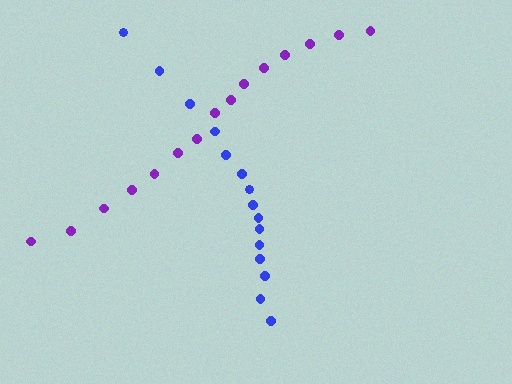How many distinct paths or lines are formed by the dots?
There are 2 distinct paths.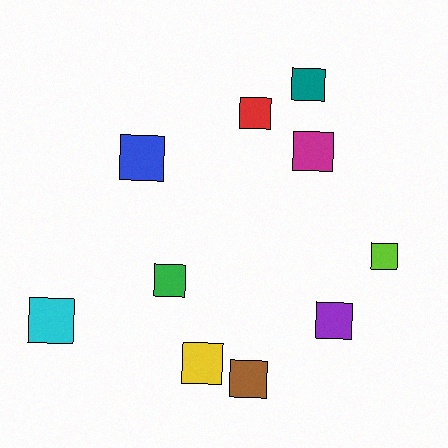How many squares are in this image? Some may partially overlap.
There are 10 squares.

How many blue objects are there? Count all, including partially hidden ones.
There is 1 blue object.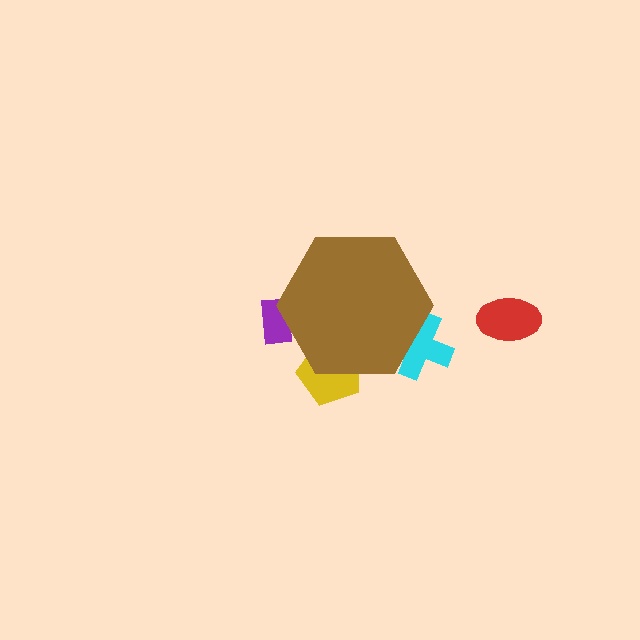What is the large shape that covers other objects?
A brown hexagon.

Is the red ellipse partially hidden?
No, the red ellipse is fully visible.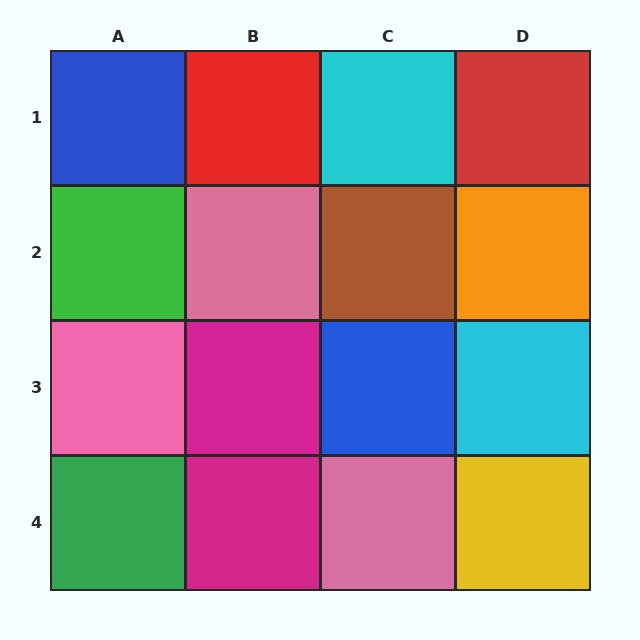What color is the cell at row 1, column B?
Red.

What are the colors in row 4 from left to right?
Green, magenta, pink, yellow.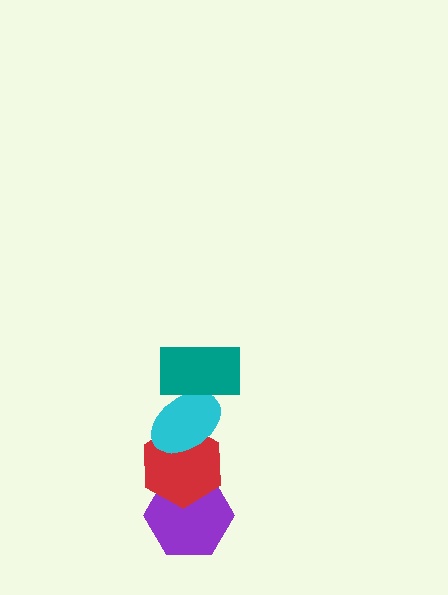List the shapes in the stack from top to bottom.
From top to bottom: the teal rectangle, the cyan ellipse, the red hexagon, the purple hexagon.